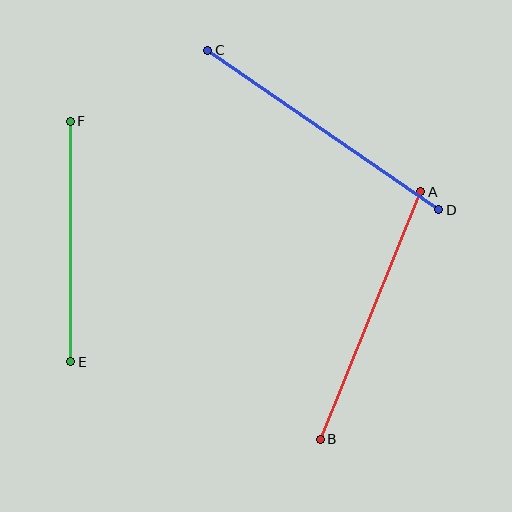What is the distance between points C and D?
The distance is approximately 281 pixels.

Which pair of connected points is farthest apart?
Points C and D are farthest apart.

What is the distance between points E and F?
The distance is approximately 240 pixels.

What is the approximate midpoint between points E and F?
The midpoint is at approximately (71, 241) pixels.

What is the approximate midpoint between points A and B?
The midpoint is at approximately (370, 316) pixels.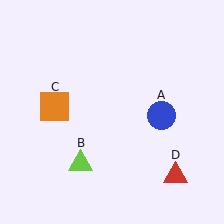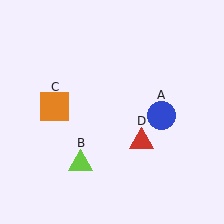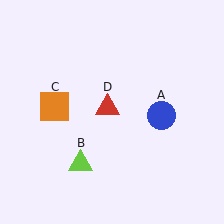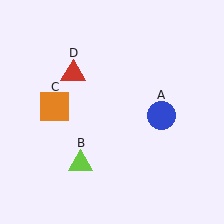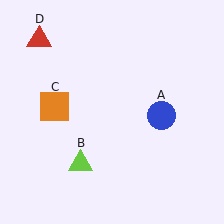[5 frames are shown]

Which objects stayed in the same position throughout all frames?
Blue circle (object A) and lime triangle (object B) and orange square (object C) remained stationary.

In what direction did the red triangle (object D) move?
The red triangle (object D) moved up and to the left.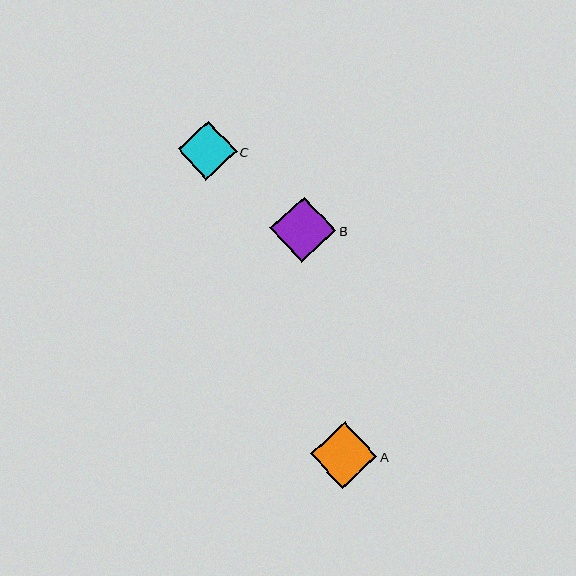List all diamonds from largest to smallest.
From largest to smallest: A, B, C.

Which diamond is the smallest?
Diamond C is the smallest with a size of approximately 58 pixels.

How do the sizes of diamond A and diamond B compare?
Diamond A and diamond B are approximately the same size.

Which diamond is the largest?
Diamond A is the largest with a size of approximately 66 pixels.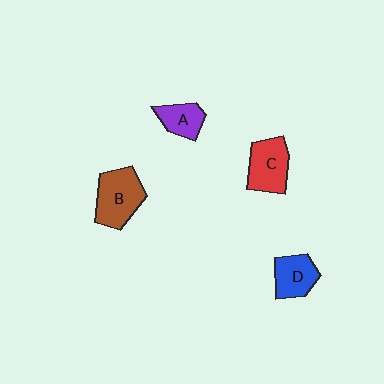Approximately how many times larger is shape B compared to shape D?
Approximately 1.4 times.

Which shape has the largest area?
Shape B (brown).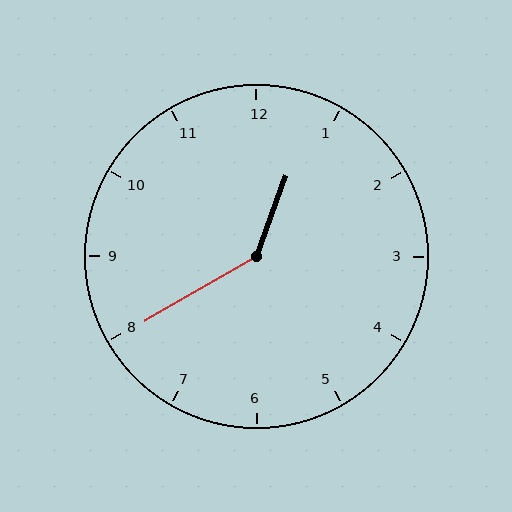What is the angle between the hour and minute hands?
Approximately 140 degrees.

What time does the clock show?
12:40.